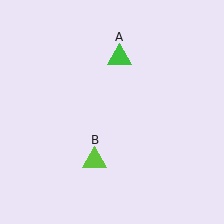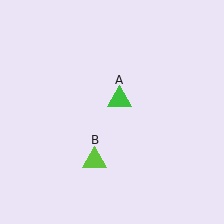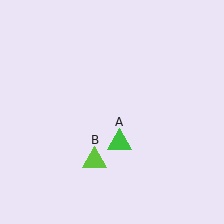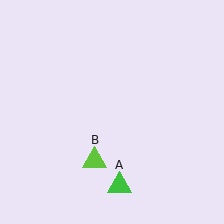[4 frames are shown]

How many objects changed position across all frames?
1 object changed position: green triangle (object A).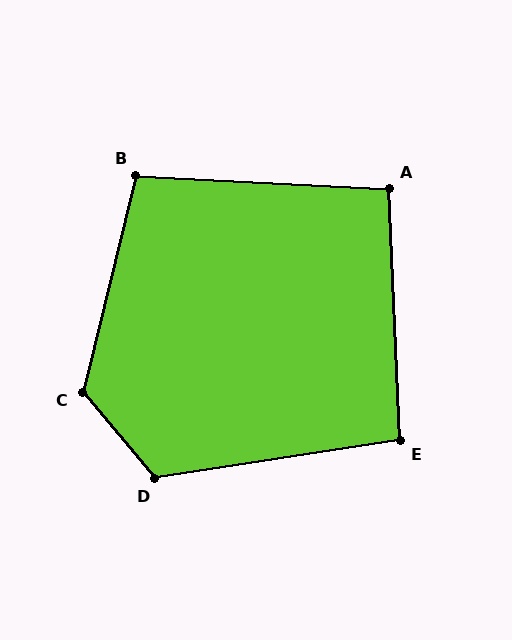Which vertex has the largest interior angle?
C, at approximately 126 degrees.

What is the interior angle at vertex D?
Approximately 121 degrees (obtuse).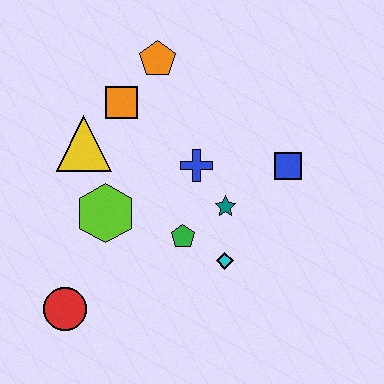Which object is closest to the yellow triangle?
The orange square is closest to the yellow triangle.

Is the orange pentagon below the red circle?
No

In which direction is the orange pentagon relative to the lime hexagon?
The orange pentagon is above the lime hexagon.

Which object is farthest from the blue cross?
The red circle is farthest from the blue cross.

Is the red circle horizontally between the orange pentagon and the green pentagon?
No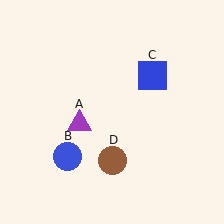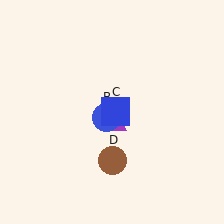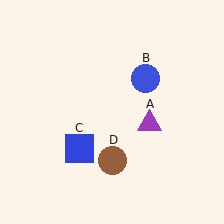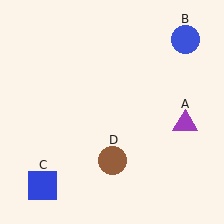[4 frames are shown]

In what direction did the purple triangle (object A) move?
The purple triangle (object A) moved right.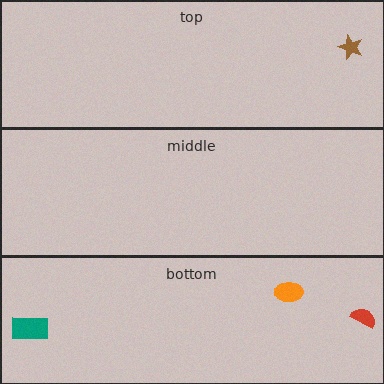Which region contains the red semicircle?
The bottom region.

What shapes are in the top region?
The brown star.